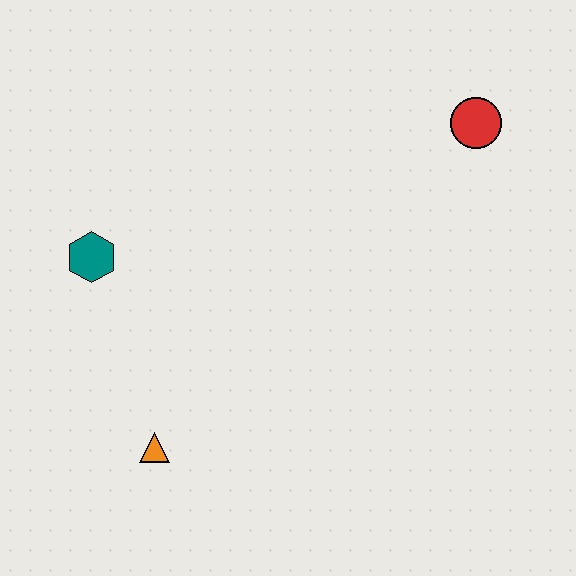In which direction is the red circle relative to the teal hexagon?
The red circle is to the right of the teal hexagon.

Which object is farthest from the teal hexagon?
The red circle is farthest from the teal hexagon.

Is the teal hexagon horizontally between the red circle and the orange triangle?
No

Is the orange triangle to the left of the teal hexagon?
No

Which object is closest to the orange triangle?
The teal hexagon is closest to the orange triangle.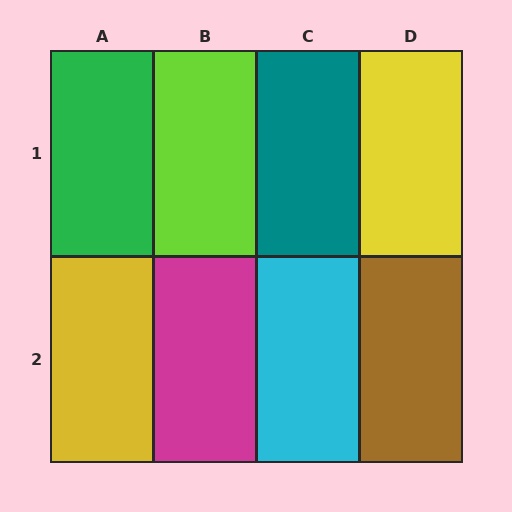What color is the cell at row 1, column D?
Yellow.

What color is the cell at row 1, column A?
Green.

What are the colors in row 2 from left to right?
Yellow, magenta, cyan, brown.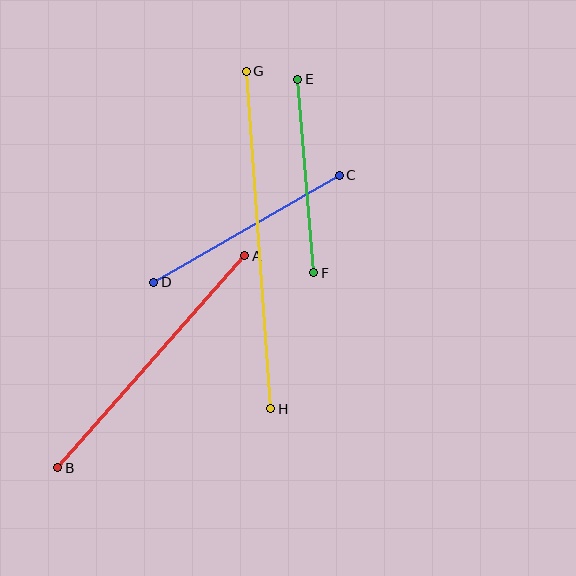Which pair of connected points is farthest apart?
Points G and H are farthest apart.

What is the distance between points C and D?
The distance is approximately 214 pixels.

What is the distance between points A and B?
The distance is approximately 282 pixels.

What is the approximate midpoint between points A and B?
The midpoint is at approximately (151, 362) pixels.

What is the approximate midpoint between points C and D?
The midpoint is at approximately (247, 229) pixels.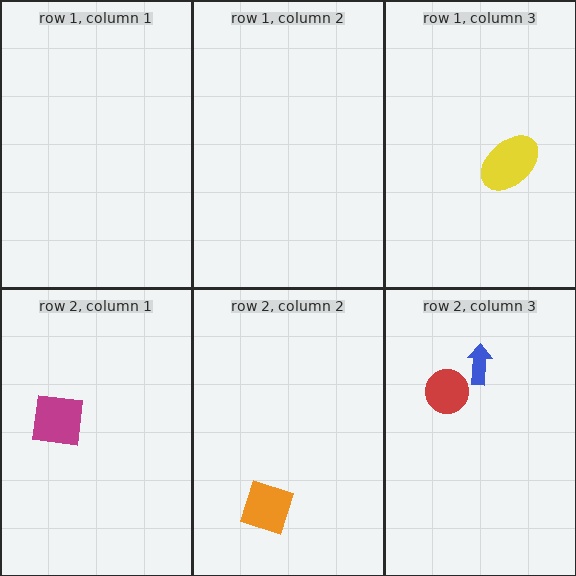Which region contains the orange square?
The row 2, column 2 region.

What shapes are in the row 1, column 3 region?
The yellow ellipse.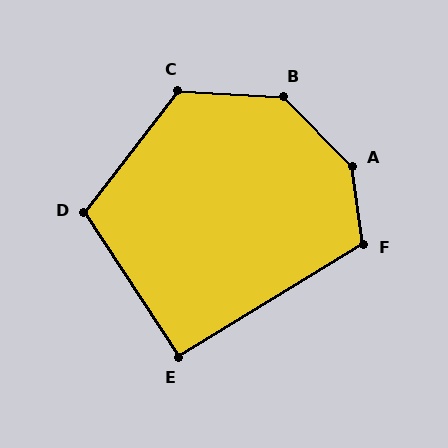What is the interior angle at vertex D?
Approximately 109 degrees (obtuse).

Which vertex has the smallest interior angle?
E, at approximately 92 degrees.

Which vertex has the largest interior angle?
A, at approximately 143 degrees.